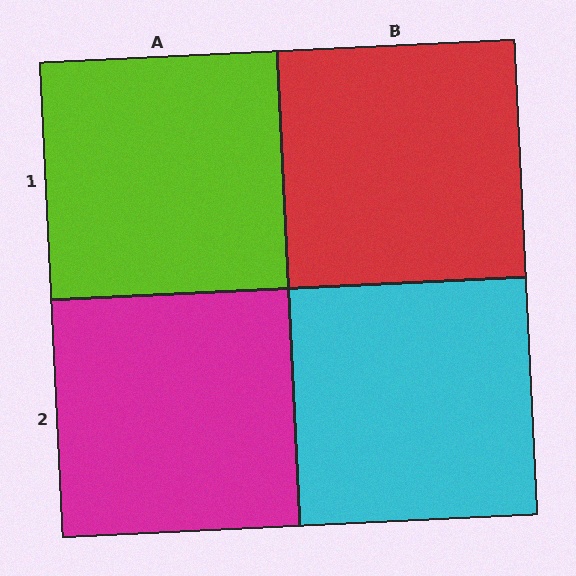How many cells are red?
1 cell is red.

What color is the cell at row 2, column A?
Magenta.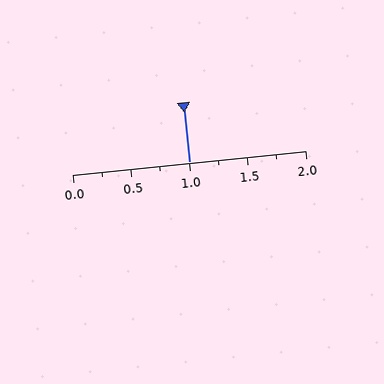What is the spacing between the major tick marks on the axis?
The major ticks are spaced 0.5 apart.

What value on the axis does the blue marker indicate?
The marker indicates approximately 1.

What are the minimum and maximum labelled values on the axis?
The axis runs from 0.0 to 2.0.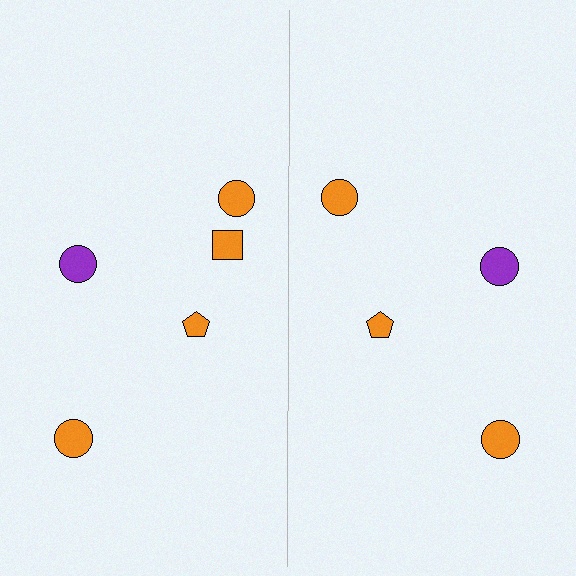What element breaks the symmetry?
A orange square is missing from the right side.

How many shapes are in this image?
There are 9 shapes in this image.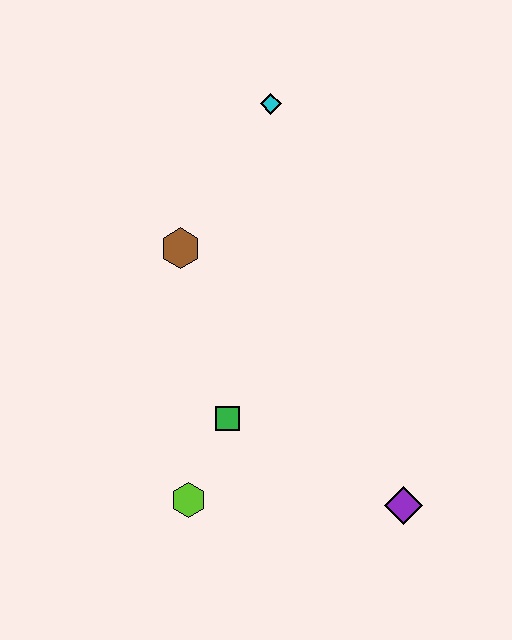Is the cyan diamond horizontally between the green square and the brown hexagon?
No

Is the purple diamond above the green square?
No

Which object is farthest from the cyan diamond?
The purple diamond is farthest from the cyan diamond.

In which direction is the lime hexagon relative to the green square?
The lime hexagon is below the green square.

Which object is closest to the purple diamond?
The green square is closest to the purple diamond.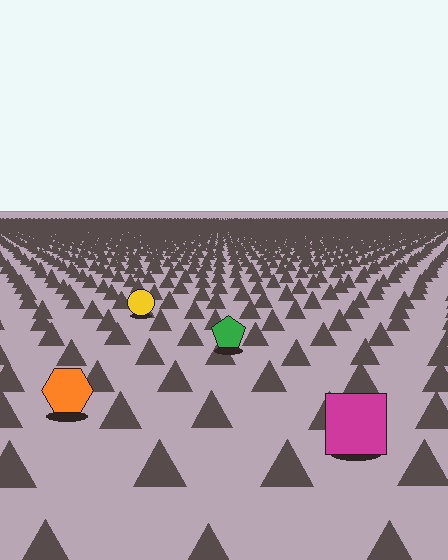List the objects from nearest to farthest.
From nearest to farthest: the magenta square, the orange hexagon, the green pentagon, the yellow circle.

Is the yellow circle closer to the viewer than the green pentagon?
No. The green pentagon is closer — you can tell from the texture gradient: the ground texture is coarser near it.